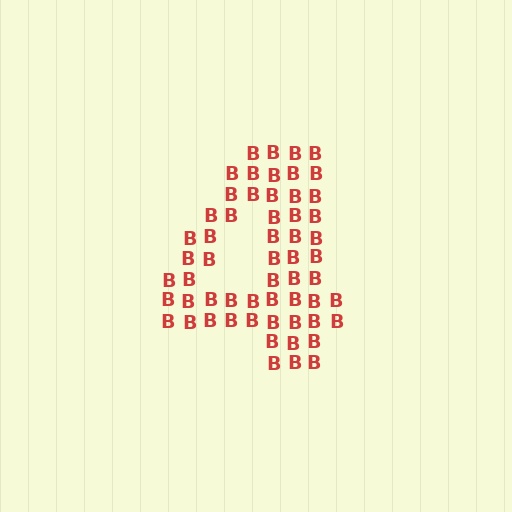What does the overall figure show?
The overall figure shows the digit 4.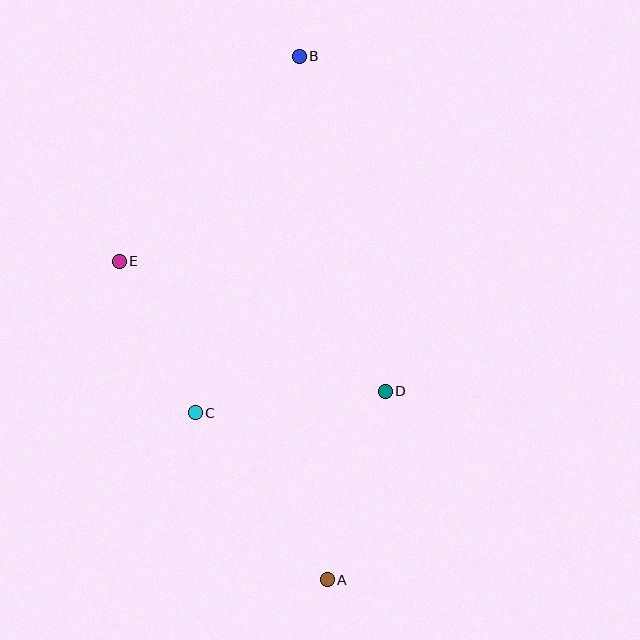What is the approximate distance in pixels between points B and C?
The distance between B and C is approximately 371 pixels.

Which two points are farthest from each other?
Points A and B are farthest from each other.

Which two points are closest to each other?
Points C and E are closest to each other.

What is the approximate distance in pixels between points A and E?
The distance between A and E is approximately 381 pixels.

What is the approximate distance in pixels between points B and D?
The distance between B and D is approximately 346 pixels.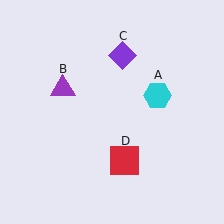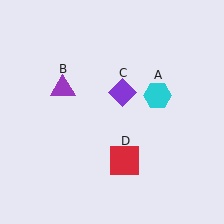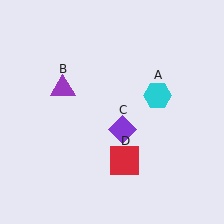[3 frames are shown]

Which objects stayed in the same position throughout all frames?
Cyan hexagon (object A) and purple triangle (object B) and red square (object D) remained stationary.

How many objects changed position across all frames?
1 object changed position: purple diamond (object C).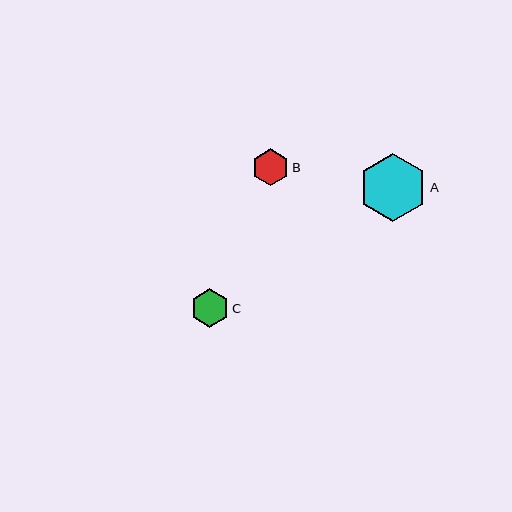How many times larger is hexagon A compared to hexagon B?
Hexagon A is approximately 1.9 times the size of hexagon B.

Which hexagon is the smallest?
Hexagon B is the smallest with a size of approximately 37 pixels.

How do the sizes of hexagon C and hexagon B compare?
Hexagon C and hexagon B are approximately the same size.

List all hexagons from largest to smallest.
From largest to smallest: A, C, B.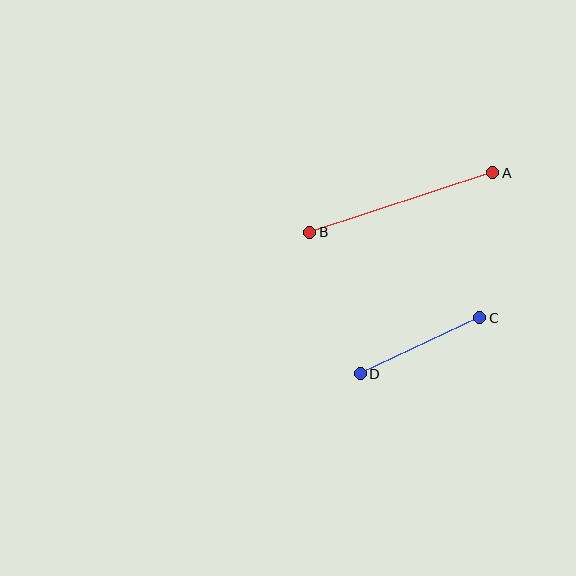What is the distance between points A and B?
The distance is approximately 192 pixels.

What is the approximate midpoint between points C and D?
The midpoint is at approximately (420, 346) pixels.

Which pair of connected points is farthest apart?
Points A and B are farthest apart.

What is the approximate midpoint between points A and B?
The midpoint is at approximately (401, 203) pixels.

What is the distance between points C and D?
The distance is approximately 132 pixels.